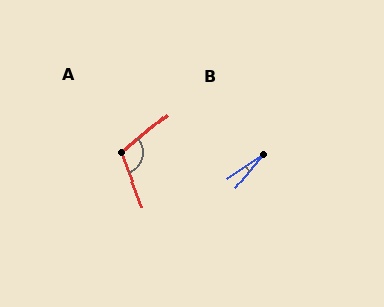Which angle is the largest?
A, at approximately 108 degrees.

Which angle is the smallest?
B, at approximately 16 degrees.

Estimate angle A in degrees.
Approximately 108 degrees.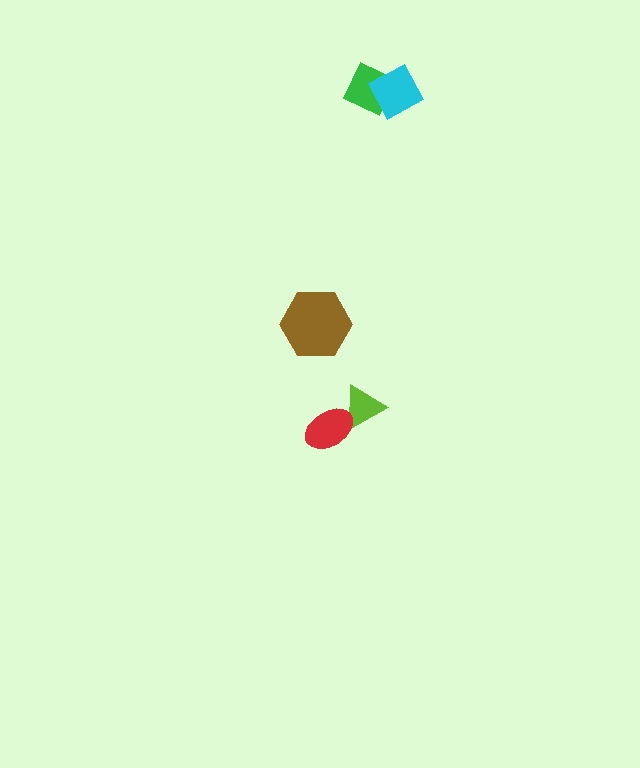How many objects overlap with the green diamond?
1 object overlaps with the green diamond.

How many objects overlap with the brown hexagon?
0 objects overlap with the brown hexagon.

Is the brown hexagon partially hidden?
No, no other shape covers it.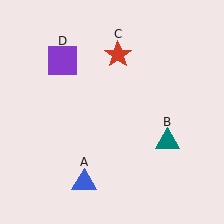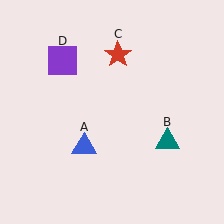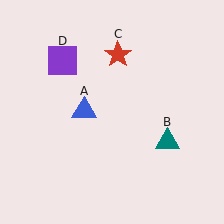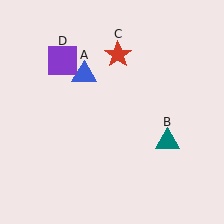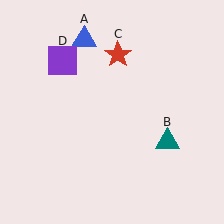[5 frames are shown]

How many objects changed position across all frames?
1 object changed position: blue triangle (object A).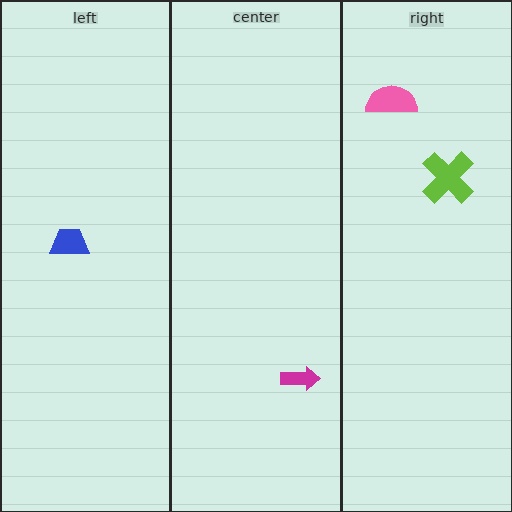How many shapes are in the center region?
1.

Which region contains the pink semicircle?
The right region.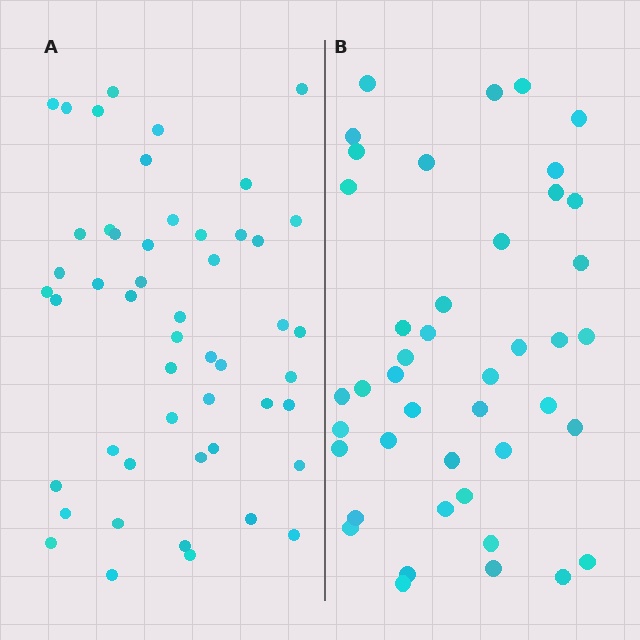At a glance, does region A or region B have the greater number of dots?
Region A (the left region) has more dots.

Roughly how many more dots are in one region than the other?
Region A has roughly 8 or so more dots than region B.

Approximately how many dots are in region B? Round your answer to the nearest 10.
About 40 dots. (The exact count is 43, which rounds to 40.)